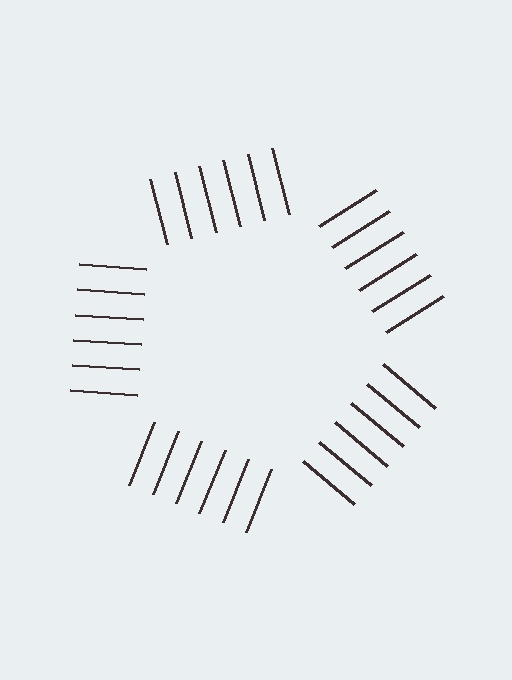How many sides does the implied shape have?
5 sides — the line-ends trace a pentagon.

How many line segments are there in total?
30 — 6 along each of the 5 edges.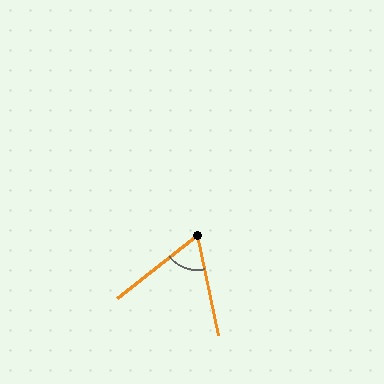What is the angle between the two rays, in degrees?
Approximately 64 degrees.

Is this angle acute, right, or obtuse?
It is acute.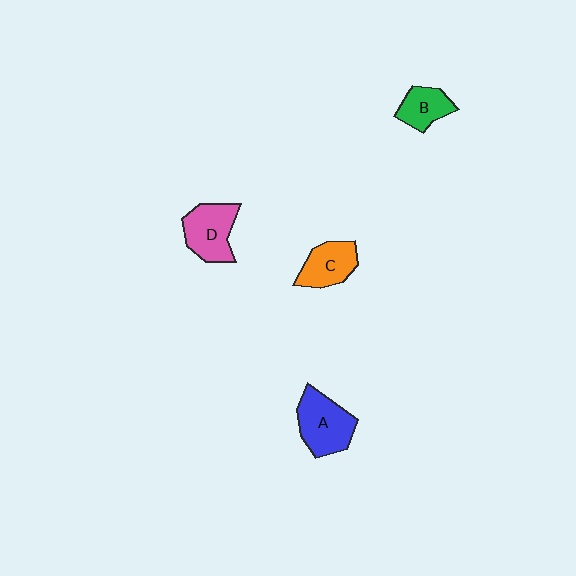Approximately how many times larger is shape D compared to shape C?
Approximately 1.2 times.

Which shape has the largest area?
Shape A (blue).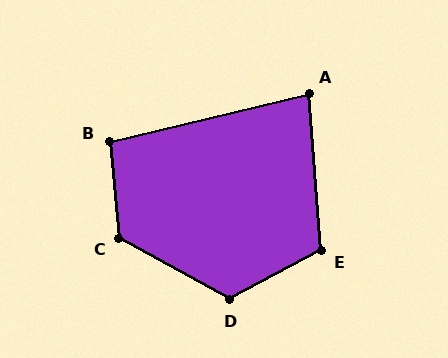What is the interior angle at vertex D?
Approximately 123 degrees (obtuse).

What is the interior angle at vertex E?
Approximately 114 degrees (obtuse).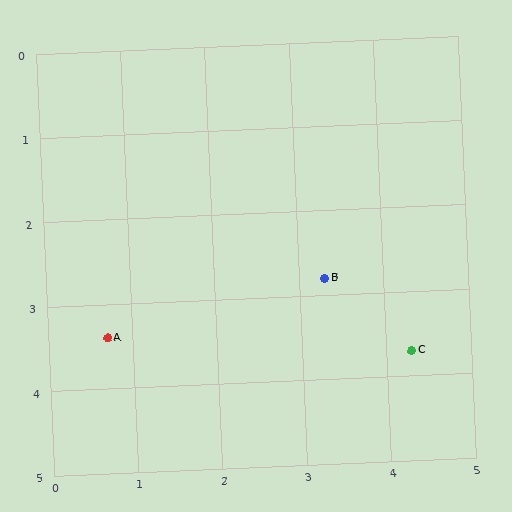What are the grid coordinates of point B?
Point B is at approximately (3.3, 2.8).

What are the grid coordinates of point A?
Point A is at approximately (0.7, 3.4).